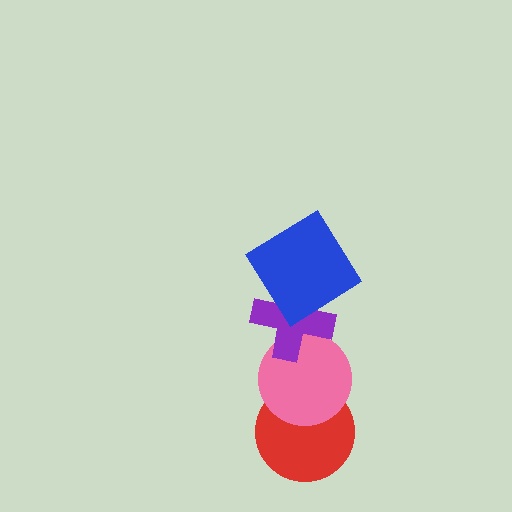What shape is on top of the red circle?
The pink circle is on top of the red circle.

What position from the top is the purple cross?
The purple cross is 2nd from the top.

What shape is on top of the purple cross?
The blue diamond is on top of the purple cross.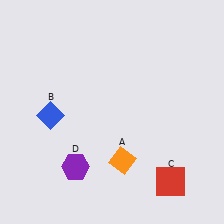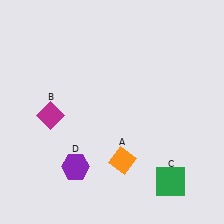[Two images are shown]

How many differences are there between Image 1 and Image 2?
There are 2 differences between the two images.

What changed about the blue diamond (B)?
In Image 1, B is blue. In Image 2, it changed to magenta.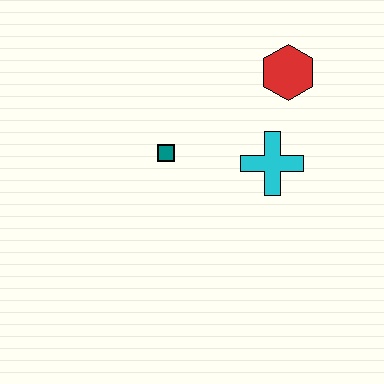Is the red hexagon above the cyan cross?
Yes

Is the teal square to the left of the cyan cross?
Yes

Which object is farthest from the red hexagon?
The teal square is farthest from the red hexagon.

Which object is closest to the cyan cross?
The red hexagon is closest to the cyan cross.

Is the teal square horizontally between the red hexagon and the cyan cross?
No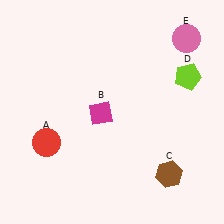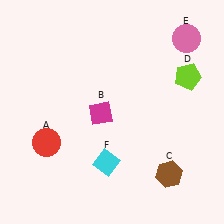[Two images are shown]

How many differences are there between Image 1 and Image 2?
There is 1 difference between the two images.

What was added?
A cyan diamond (F) was added in Image 2.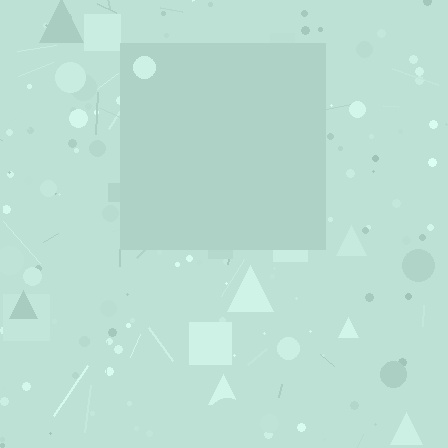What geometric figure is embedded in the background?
A square is embedded in the background.